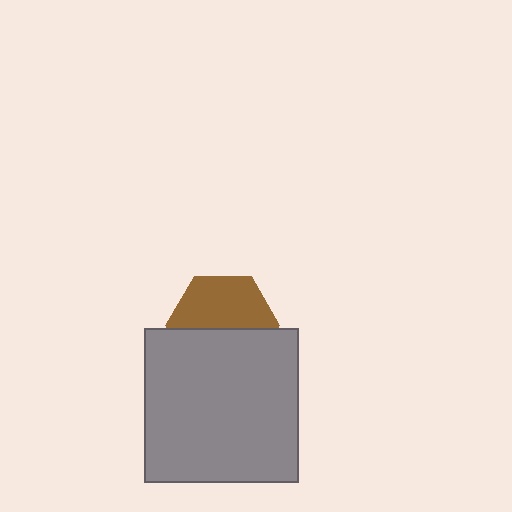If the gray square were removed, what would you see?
You would see the complete brown hexagon.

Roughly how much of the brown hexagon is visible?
About half of it is visible (roughly 53%).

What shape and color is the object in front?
The object in front is a gray square.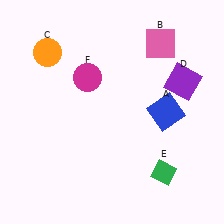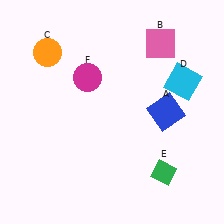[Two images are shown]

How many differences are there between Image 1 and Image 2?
There is 1 difference between the two images.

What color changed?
The square (D) changed from purple in Image 1 to cyan in Image 2.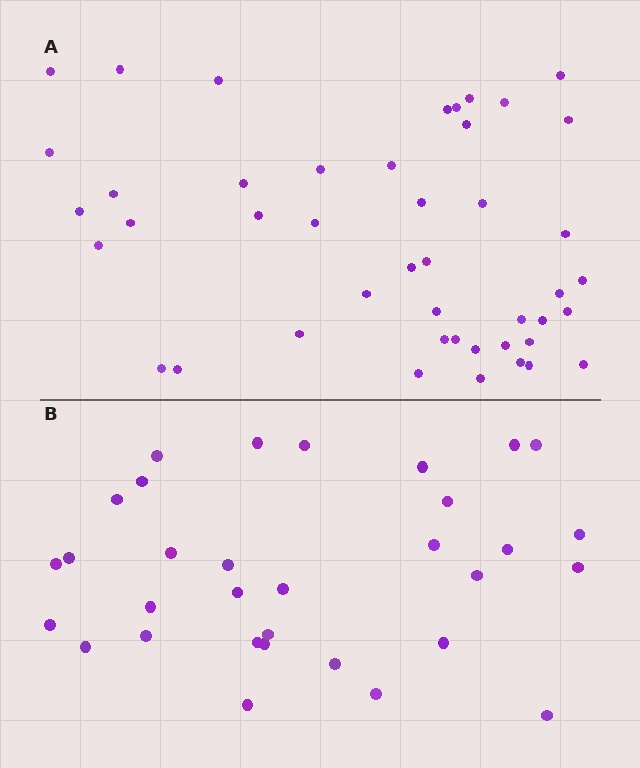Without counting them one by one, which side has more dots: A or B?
Region A (the top region) has more dots.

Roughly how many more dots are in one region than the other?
Region A has approximately 15 more dots than region B.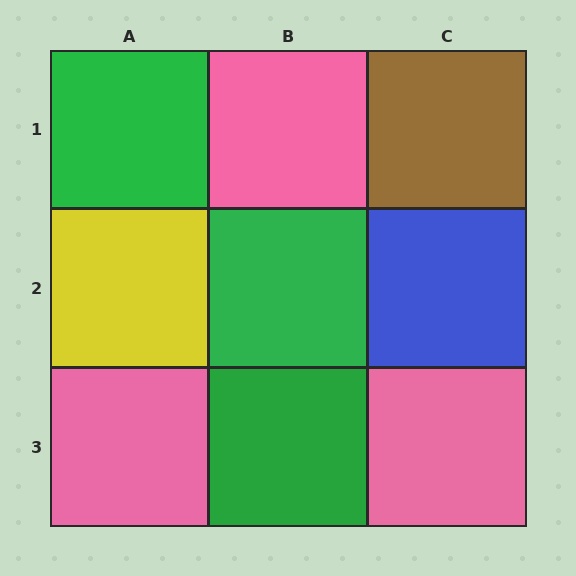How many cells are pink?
3 cells are pink.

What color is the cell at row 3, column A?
Pink.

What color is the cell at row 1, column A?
Green.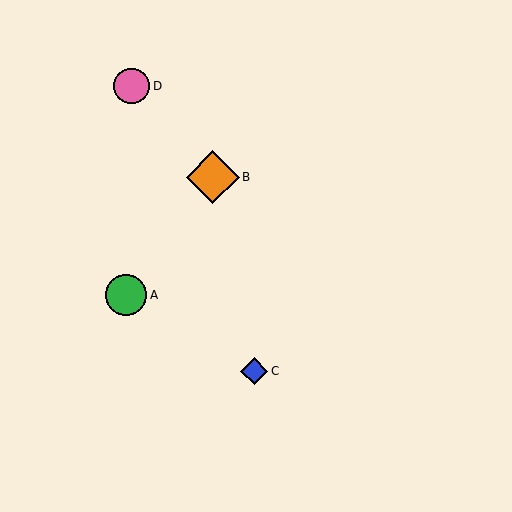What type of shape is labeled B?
Shape B is an orange diamond.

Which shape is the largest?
The orange diamond (labeled B) is the largest.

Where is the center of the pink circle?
The center of the pink circle is at (132, 86).